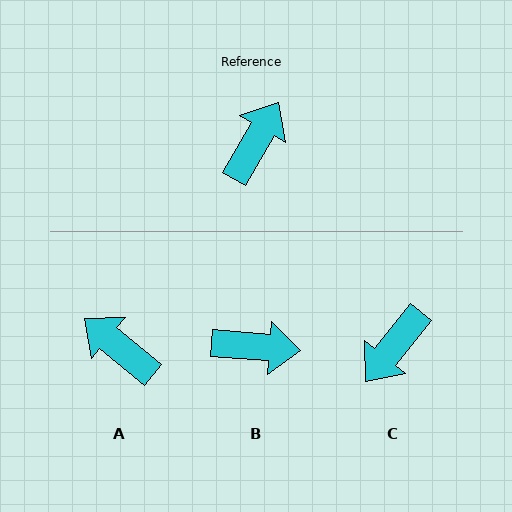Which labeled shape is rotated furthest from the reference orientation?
C, about 171 degrees away.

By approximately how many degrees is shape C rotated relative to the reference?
Approximately 171 degrees counter-clockwise.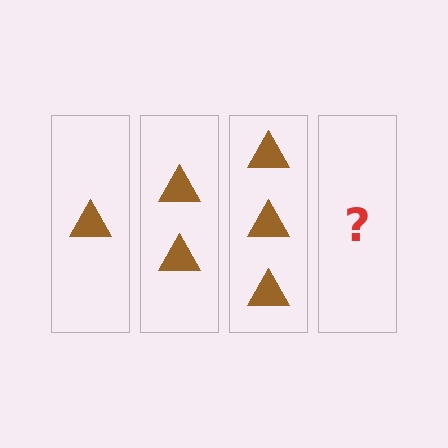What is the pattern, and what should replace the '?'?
The pattern is that each step adds one more triangle. The '?' should be 4 triangles.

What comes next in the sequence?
The next element should be 4 triangles.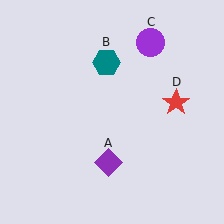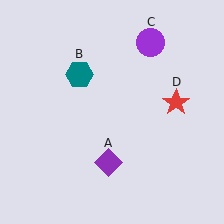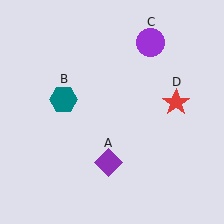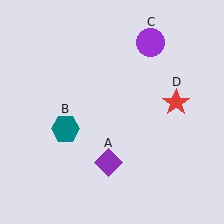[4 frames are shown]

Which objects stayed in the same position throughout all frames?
Purple diamond (object A) and purple circle (object C) and red star (object D) remained stationary.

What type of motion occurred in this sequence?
The teal hexagon (object B) rotated counterclockwise around the center of the scene.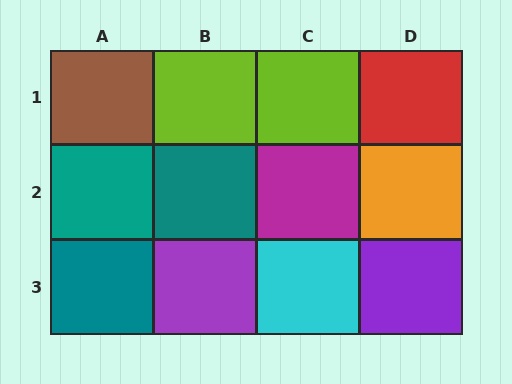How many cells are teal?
3 cells are teal.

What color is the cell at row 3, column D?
Purple.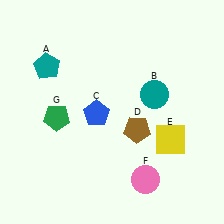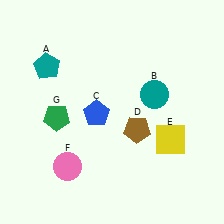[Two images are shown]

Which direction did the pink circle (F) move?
The pink circle (F) moved left.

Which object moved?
The pink circle (F) moved left.